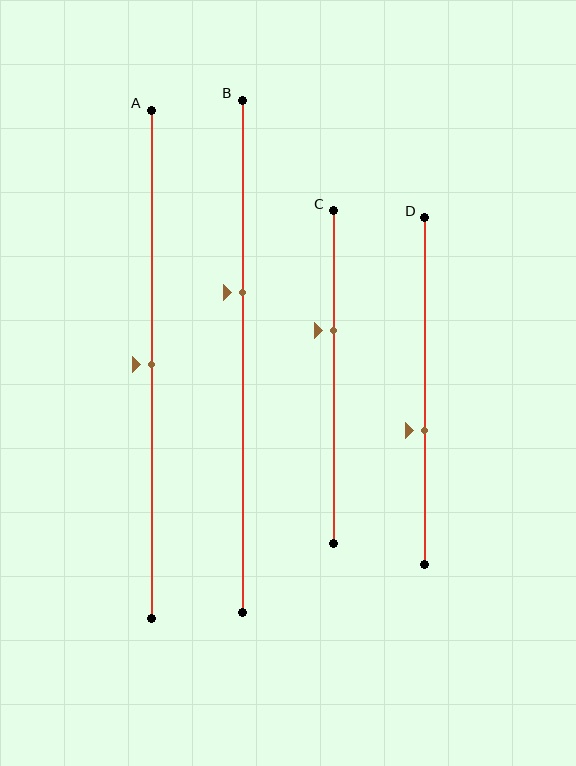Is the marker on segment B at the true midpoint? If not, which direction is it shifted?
No, the marker on segment B is shifted upward by about 13% of the segment length.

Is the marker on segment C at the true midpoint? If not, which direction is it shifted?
No, the marker on segment C is shifted upward by about 14% of the segment length.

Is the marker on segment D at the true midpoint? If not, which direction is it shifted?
No, the marker on segment D is shifted downward by about 11% of the segment length.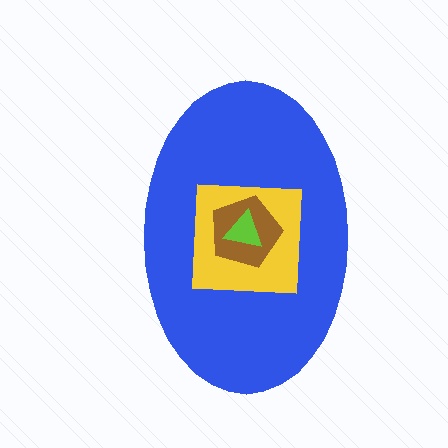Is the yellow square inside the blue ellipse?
Yes.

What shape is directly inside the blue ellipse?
The yellow square.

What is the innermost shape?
The lime triangle.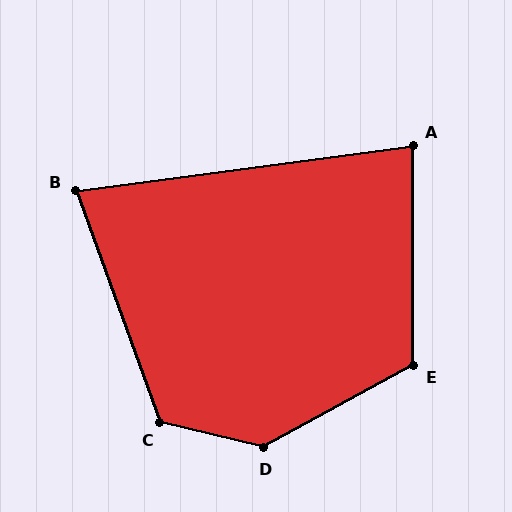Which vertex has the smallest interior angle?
B, at approximately 78 degrees.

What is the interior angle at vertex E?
Approximately 119 degrees (obtuse).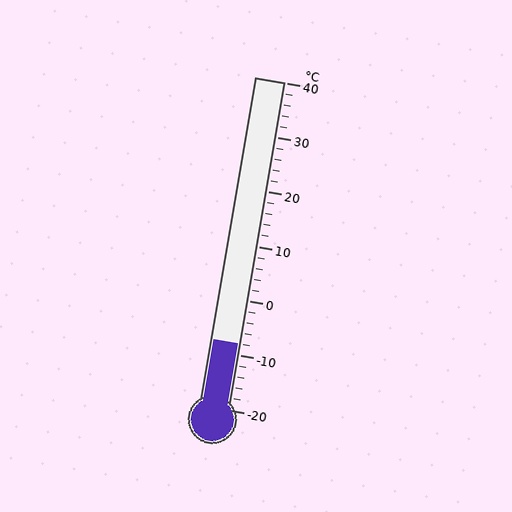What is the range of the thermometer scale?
The thermometer scale ranges from -20°C to 40°C.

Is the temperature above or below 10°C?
The temperature is below 10°C.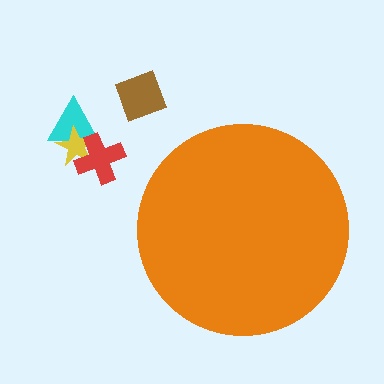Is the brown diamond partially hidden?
No, the brown diamond is fully visible.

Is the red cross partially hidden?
No, the red cross is fully visible.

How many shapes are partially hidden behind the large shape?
0 shapes are partially hidden.